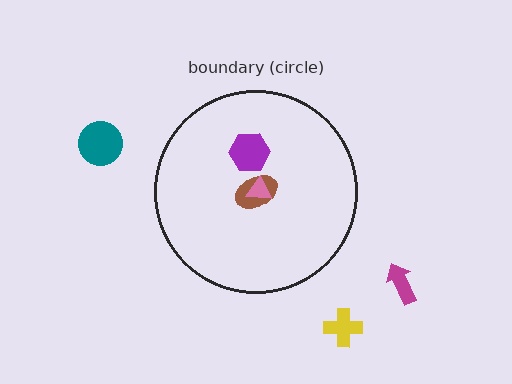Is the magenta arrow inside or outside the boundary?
Outside.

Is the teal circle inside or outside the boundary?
Outside.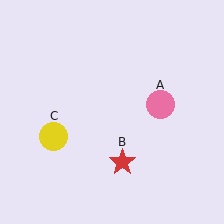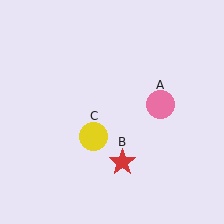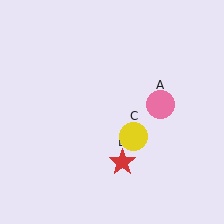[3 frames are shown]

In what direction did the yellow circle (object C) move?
The yellow circle (object C) moved right.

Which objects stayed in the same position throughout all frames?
Pink circle (object A) and red star (object B) remained stationary.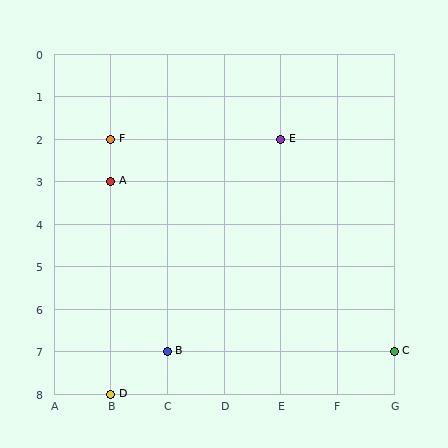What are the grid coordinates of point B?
Point B is at grid coordinates (C, 7).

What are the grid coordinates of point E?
Point E is at grid coordinates (E, 2).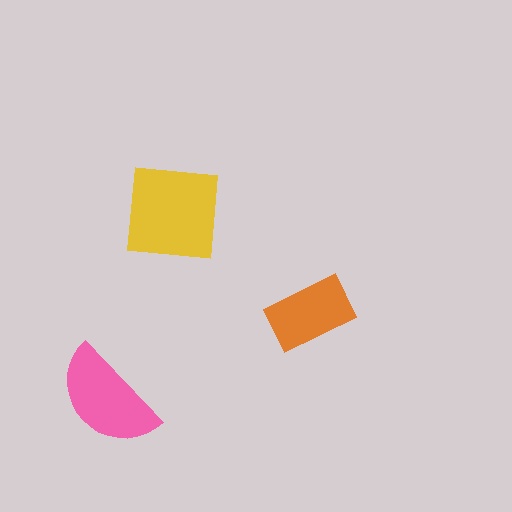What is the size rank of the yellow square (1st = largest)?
1st.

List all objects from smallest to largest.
The orange rectangle, the pink semicircle, the yellow square.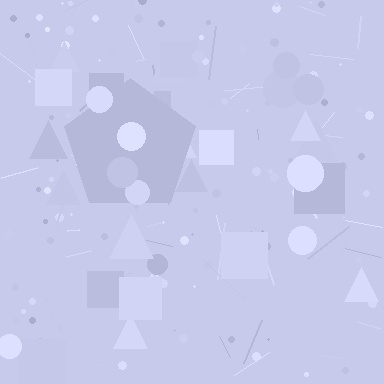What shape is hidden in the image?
A pentagon is hidden in the image.